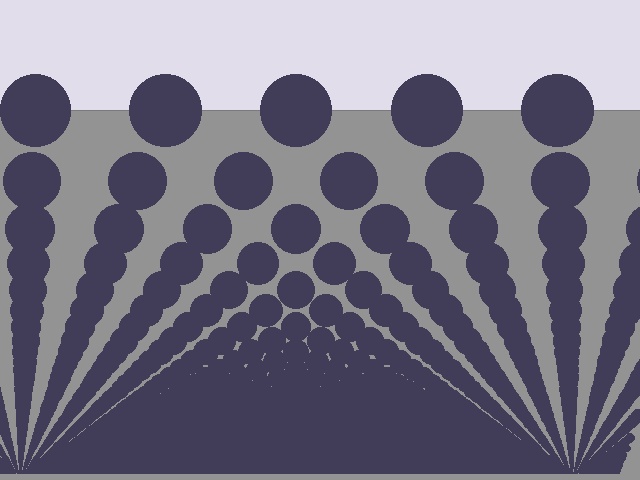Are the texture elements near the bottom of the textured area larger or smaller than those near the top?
Smaller. The gradient is inverted — elements near the bottom are smaller and denser.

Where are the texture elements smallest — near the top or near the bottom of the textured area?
Near the bottom.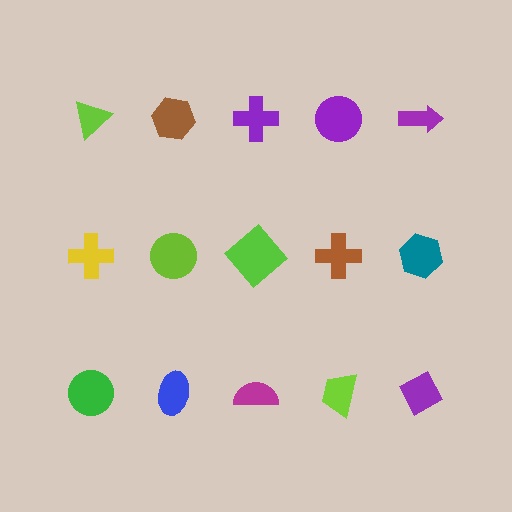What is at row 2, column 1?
A yellow cross.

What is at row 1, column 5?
A purple arrow.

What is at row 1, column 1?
A lime triangle.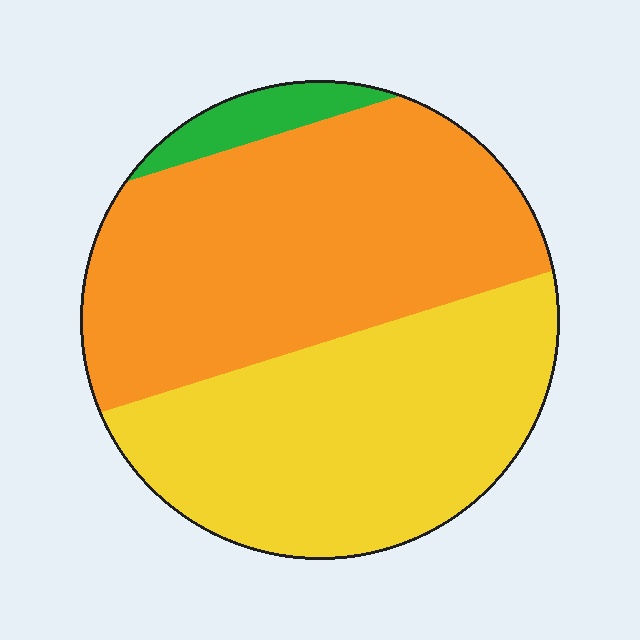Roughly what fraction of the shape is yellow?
Yellow covers 44% of the shape.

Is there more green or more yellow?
Yellow.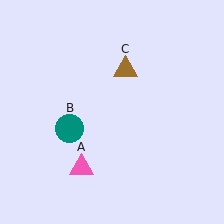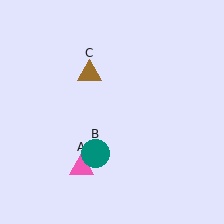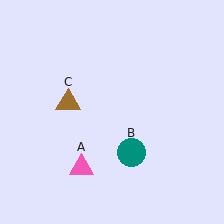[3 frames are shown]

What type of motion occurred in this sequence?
The teal circle (object B), brown triangle (object C) rotated counterclockwise around the center of the scene.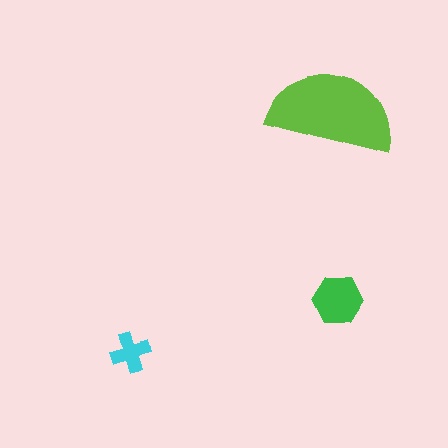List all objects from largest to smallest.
The lime semicircle, the green hexagon, the cyan cross.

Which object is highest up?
The lime semicircle is topmost.